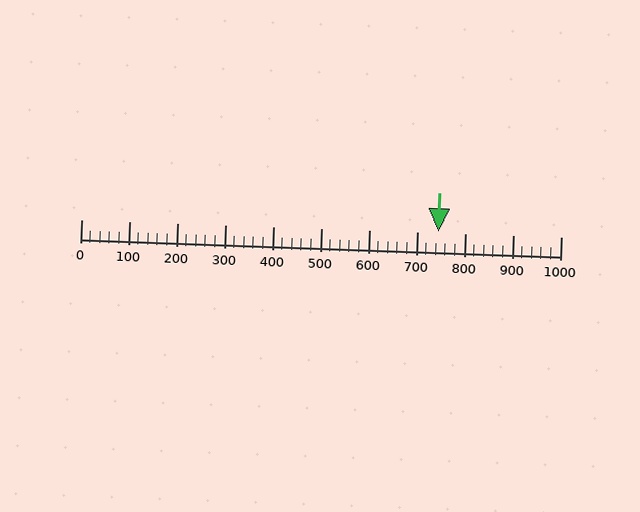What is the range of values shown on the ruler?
The ruler shows values from 0 to 1000.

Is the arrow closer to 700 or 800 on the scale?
The arrow is closer to 700.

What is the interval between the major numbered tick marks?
The major tick marks are spaced 100 units apart.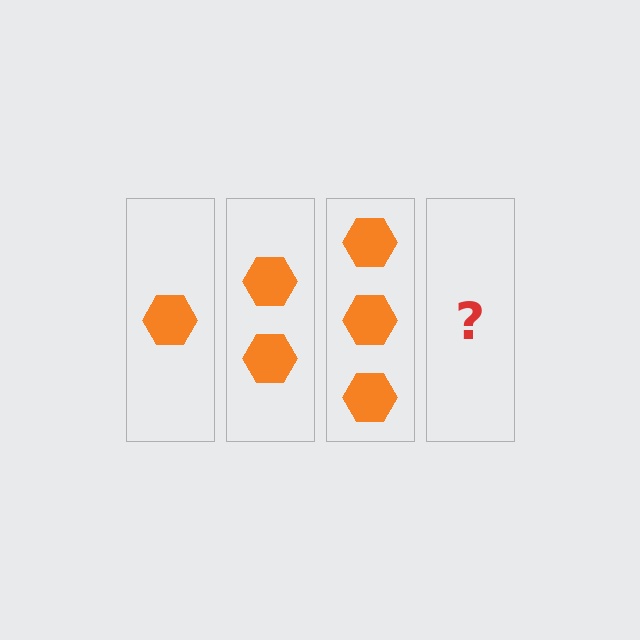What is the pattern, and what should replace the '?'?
The pattern is that each step adds one more hexagon. The '?' should be 4 hexagons.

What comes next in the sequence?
The next element should be 4 hexagons.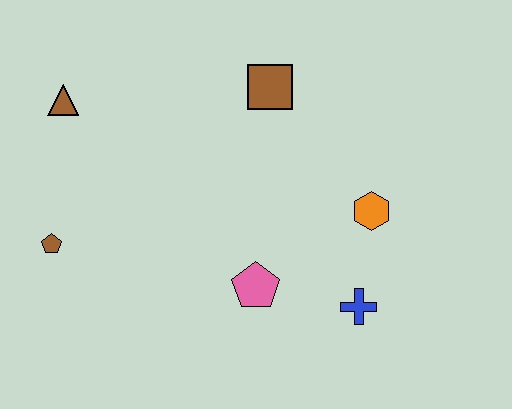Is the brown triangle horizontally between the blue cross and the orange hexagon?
No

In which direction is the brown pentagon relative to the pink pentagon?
The brown pentagon is to the left of the pink pentagon.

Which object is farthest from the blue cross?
The brown triangle is farthest from the blue cross.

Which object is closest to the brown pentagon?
The brown triangle is closest to the brown pentagon.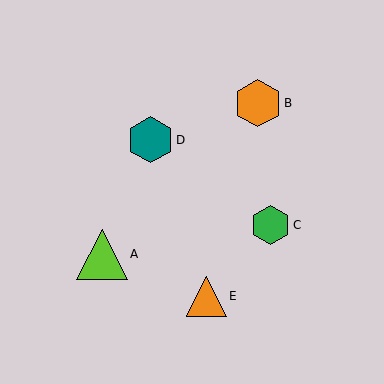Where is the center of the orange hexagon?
The center of the orange hexagon is at (258, 103).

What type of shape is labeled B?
Shape B is an orange hexagon.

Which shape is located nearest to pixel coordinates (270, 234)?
The green hexagon (labeled C) at (271, 225) is nearest to that location.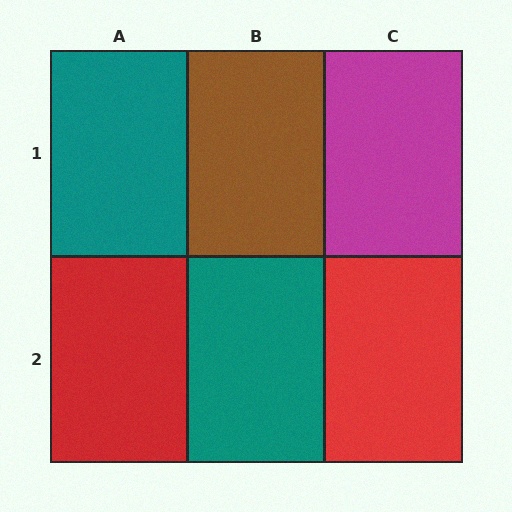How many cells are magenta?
1 cell is magenta.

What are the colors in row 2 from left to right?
Red, teal, red.